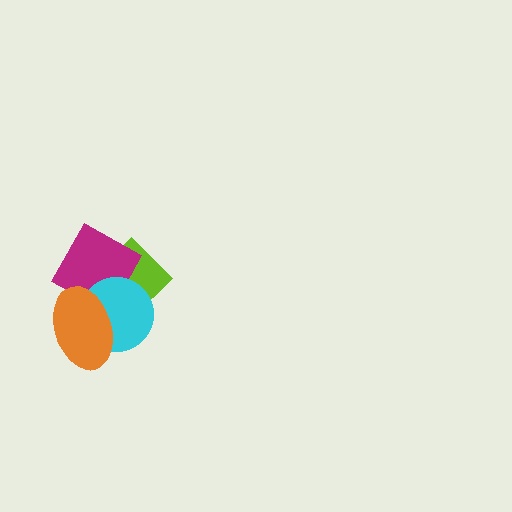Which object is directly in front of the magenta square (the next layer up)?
The cyan circle is directly in front of the magenta square.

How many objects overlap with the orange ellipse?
3 objects overlap with the orange ellipse.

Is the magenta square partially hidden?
Yes, it is partially covered by another shape.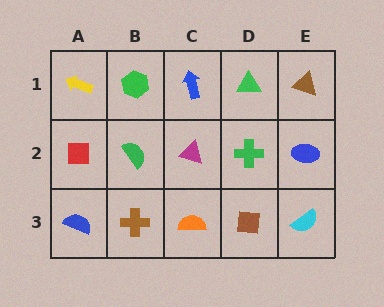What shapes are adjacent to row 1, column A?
A red square (row 2, column A), a green hexagon (row 1, column B).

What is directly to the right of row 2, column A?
A green semicircle.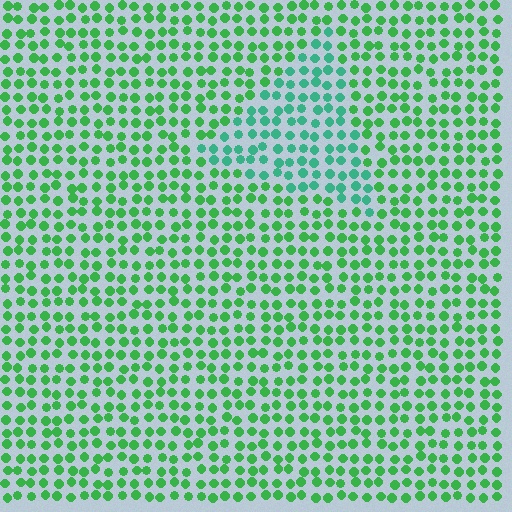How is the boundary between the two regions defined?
The boundary is defined purely by a slight shift in hue (about 31 degrees). Spacing, size, and orientation are identical on both sides.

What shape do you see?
I see a triangle.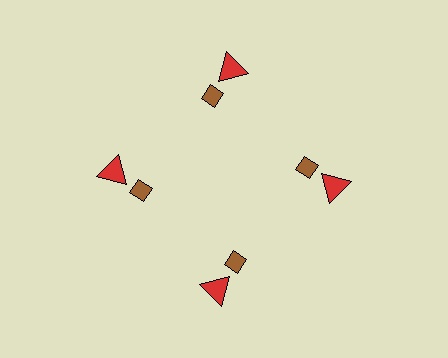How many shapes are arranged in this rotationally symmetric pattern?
There are 8 shapes, arranged in 4 groups of 2.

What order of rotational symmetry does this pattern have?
This pattern has 4-fold rotational symmetry.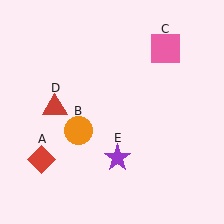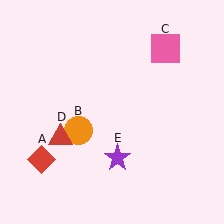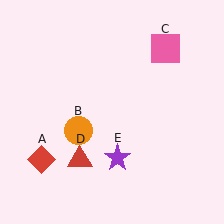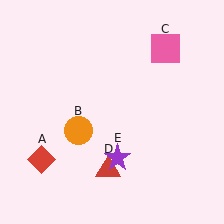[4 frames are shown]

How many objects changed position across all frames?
1 object changed position: red triangle (object D).